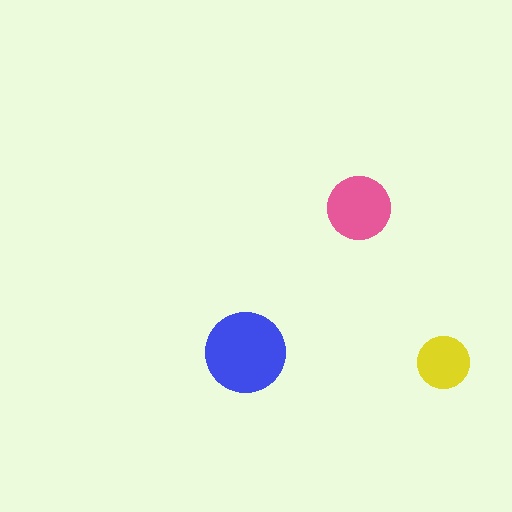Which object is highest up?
The pink circle is topmost.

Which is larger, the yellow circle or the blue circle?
The blue one.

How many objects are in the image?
There are 3 objects in the image.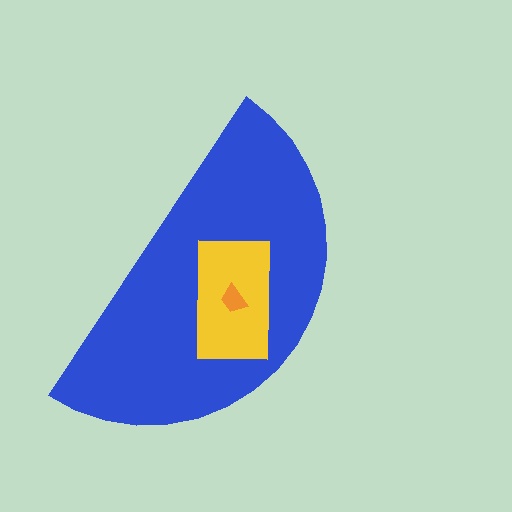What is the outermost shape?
The blue semicircle.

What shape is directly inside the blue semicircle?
The yellow rectangle.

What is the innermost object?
The orange trapezoid.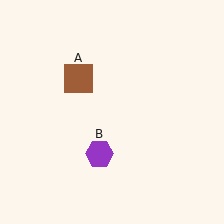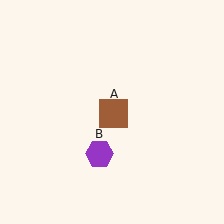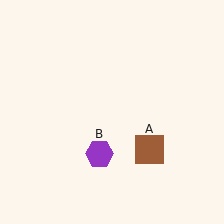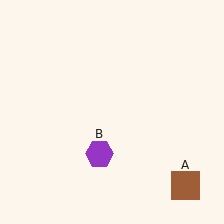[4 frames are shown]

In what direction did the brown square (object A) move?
The brown square (object A) moved down and to the right.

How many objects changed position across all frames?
1 object changed position: brown square (object A).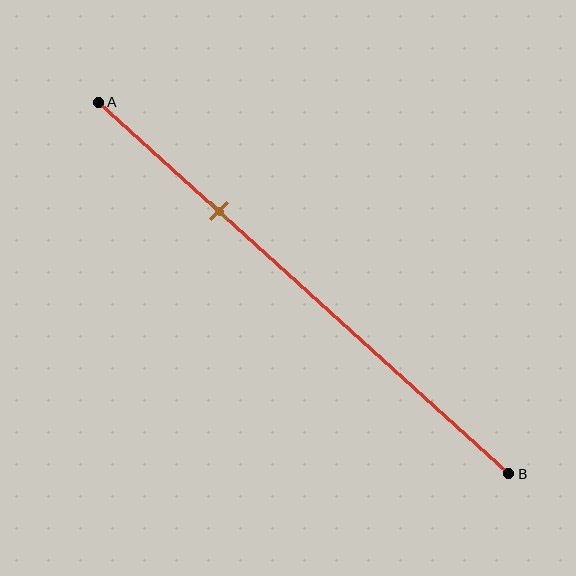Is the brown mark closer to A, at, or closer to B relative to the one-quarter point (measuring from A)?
The brown mark is closer to point B than the one-quarter point of segment AB.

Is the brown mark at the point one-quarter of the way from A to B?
No, the mark is at about 30% from A, not at the 25% one-quarter point.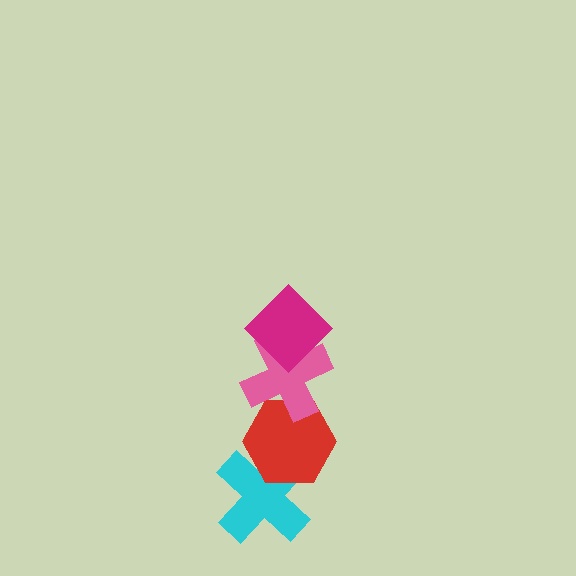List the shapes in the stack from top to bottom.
From top to bottom: the magenta diamond, the pink cross, the red hexagon, the cyan cross.